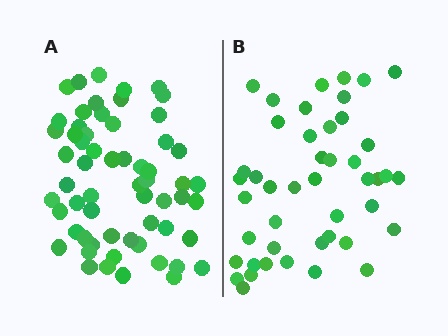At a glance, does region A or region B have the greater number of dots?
Region A (the left region) has more dots.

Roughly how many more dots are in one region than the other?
Region A has approximately 15 more dots than region B.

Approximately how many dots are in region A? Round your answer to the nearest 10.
About 60 dots.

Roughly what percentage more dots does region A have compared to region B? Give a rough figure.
About 35% more.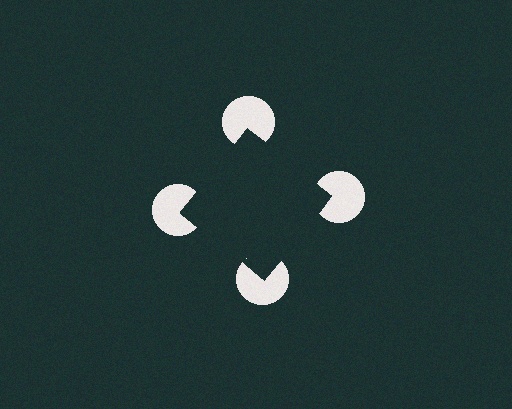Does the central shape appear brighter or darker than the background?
It typically appears slightly darker than the background, even though no actual brightness change is drawn.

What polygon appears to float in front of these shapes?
An illusory square — its edges are inferred from the aligned wedge cuts in the pac-man discs, not physically drawn.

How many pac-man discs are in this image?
There are 4 — one at each vertex of the illusory square.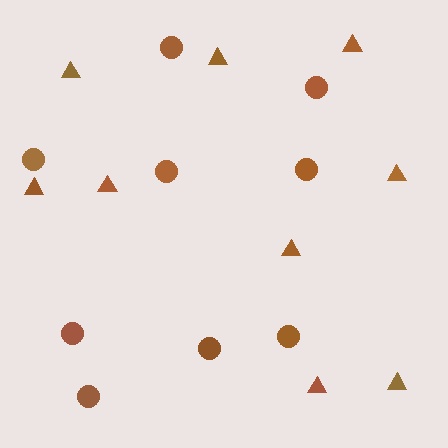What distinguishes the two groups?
There are 2 groups: one group of triangles (9) and one group of circles (9).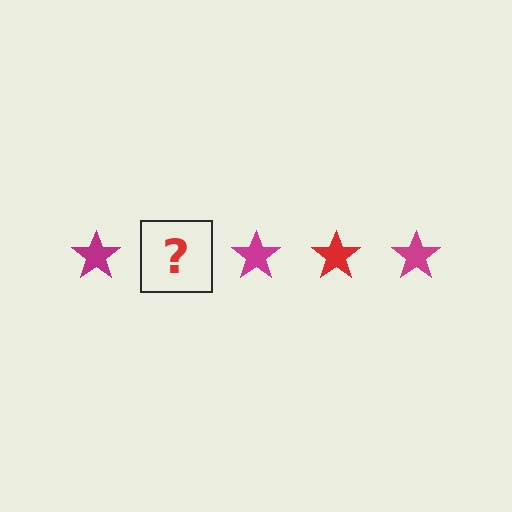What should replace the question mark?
The question mark should be replaced with a red star.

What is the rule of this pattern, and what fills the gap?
The rule is that the pattern cycles through magenta, red stars. The gap should be filled with a red star.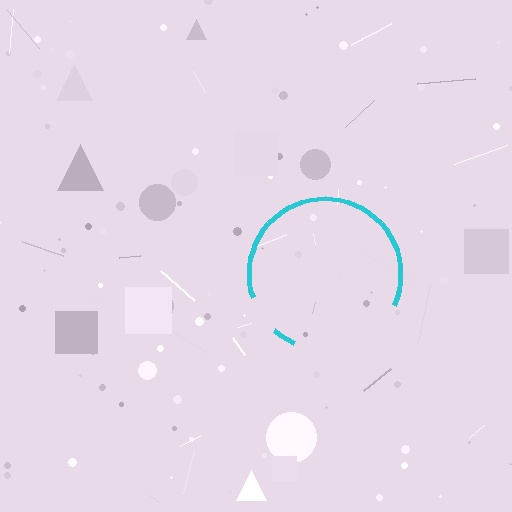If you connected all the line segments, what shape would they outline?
They would outline a circle.